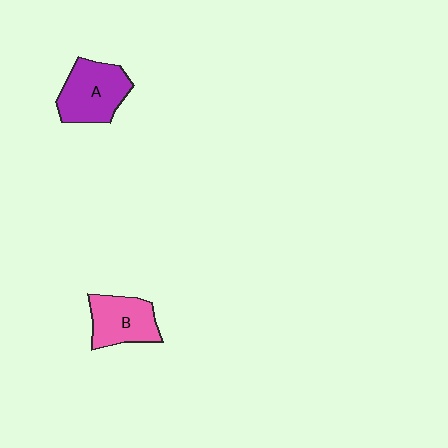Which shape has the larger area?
Shape A (purple).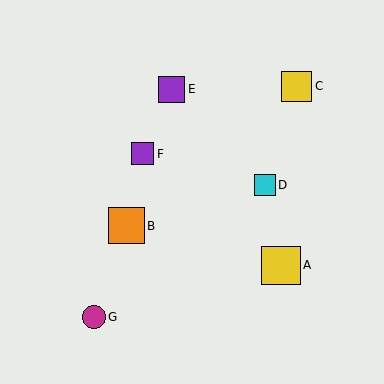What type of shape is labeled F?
Shape F is a purple square.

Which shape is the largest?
The yellow square (labeled A) is the largest.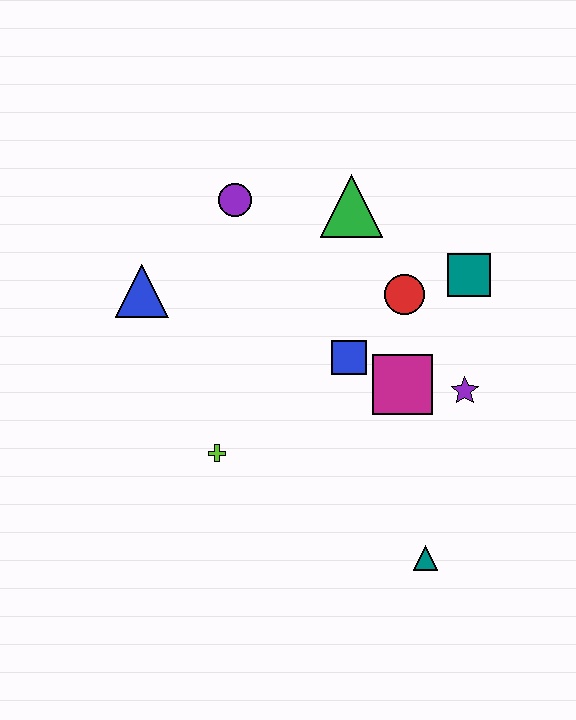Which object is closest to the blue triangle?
The purple circle is closest to the blue triangle.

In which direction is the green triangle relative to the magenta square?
The green triangle is above the magenta square.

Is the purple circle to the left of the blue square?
Yes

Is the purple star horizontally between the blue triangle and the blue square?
No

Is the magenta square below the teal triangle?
No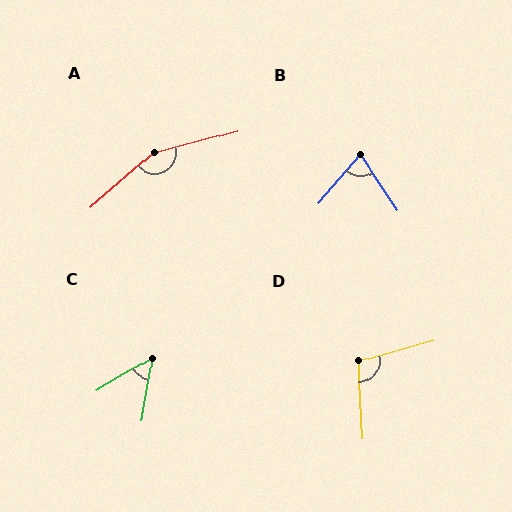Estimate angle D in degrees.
Approximately 102 degrees.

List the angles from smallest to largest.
C (50°), B (75°), D (102°), A (154°).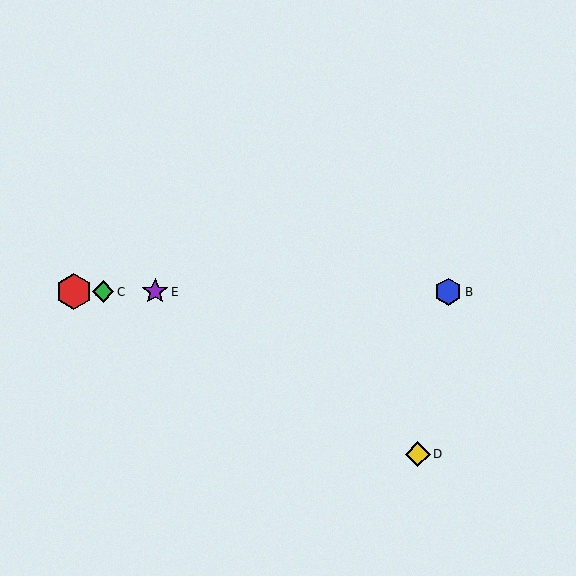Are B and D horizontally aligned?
No, B is at y≈292 and D is at y≈454.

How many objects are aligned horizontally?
4 objects (A, B, C, E) are aligned horizontally.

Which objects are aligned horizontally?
Objects A, B, C, E are aligned horizontally.